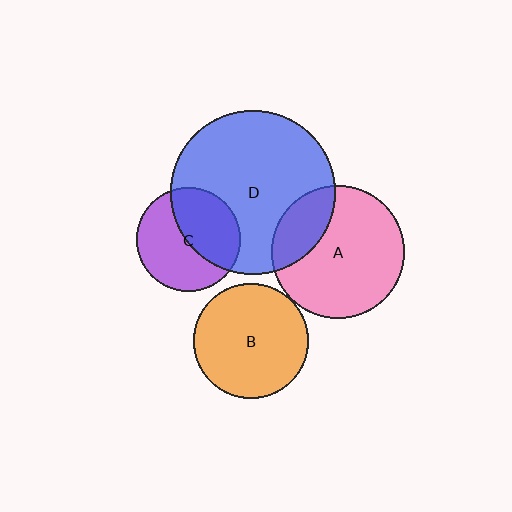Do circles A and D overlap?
Yes.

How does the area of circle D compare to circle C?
Approximately 2.5 times.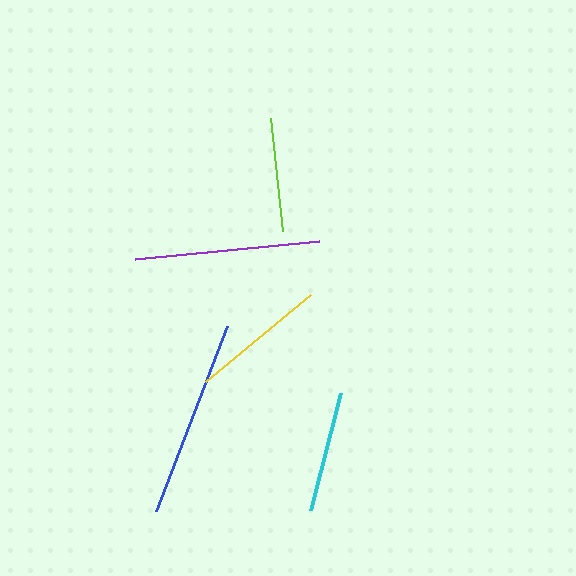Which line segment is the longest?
The blue line is the longest at approximately 198 pixels.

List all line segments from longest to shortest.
From longest to shortest: blue, purple, yellow, cyan, lime.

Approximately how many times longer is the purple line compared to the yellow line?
The purple line is approximately 1.4 times the length of the yellow line.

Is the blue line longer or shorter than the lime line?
The blue line is longer than the lime line.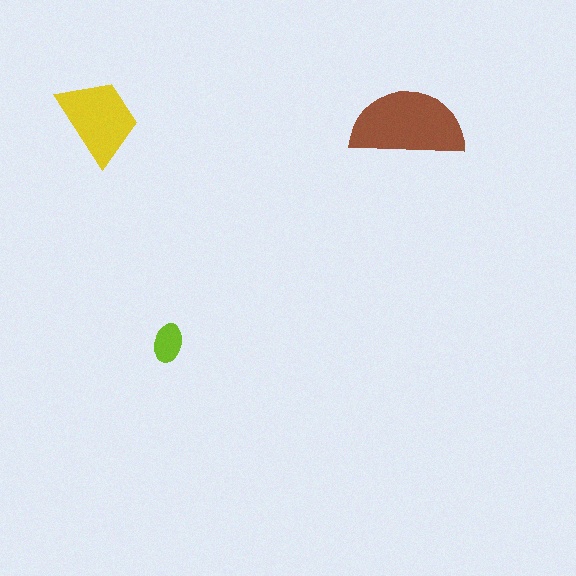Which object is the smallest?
The lime ellipse.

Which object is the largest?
The brown semicircle.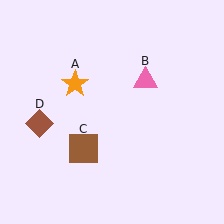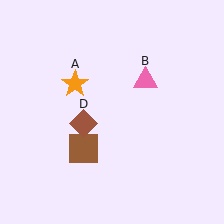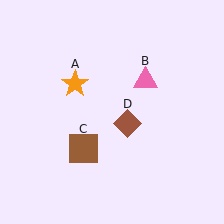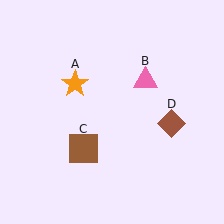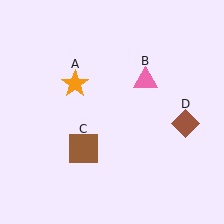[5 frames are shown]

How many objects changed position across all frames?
1 object changed position: brown diamond (object D).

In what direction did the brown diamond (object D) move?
The brown diamond (object D) moved right.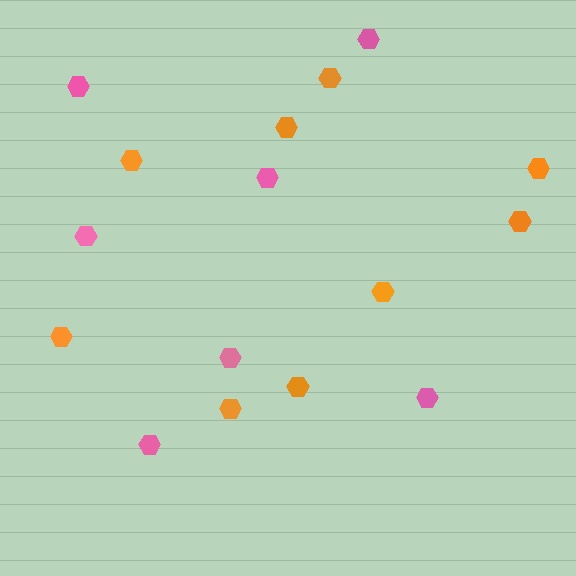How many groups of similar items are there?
There are 2 groups: one group of orange hexagons (9) and one group of pink hexagons (7).